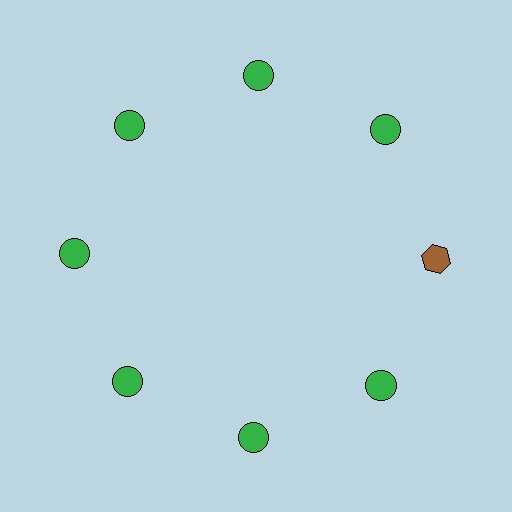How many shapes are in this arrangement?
There are 8 shapes arranged in a ring pattern.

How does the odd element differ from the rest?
It differs in both color (brown instead of green) and shape (hexagon instead of circle).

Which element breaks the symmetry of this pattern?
The brown hexagon at roughly the 3 o'clock position breaks the symmetry. All other shapes are green circles.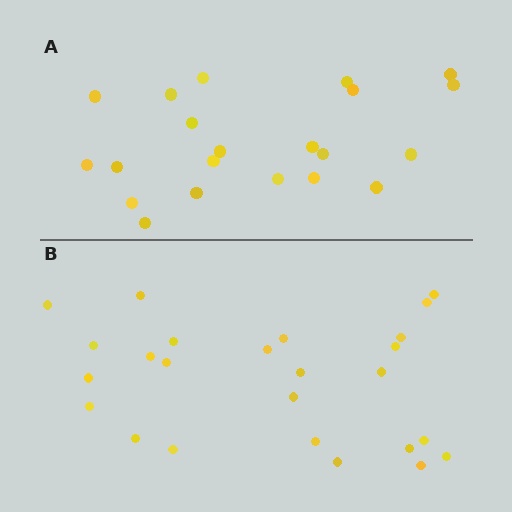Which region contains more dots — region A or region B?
Region B (the bottom region) has more dots.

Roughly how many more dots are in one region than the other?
Region B has about 4 more dots than region A.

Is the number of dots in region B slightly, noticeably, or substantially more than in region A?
Region B has only slightly more — the two regions are fairly close. The ratio is roughly 1.2 to 1.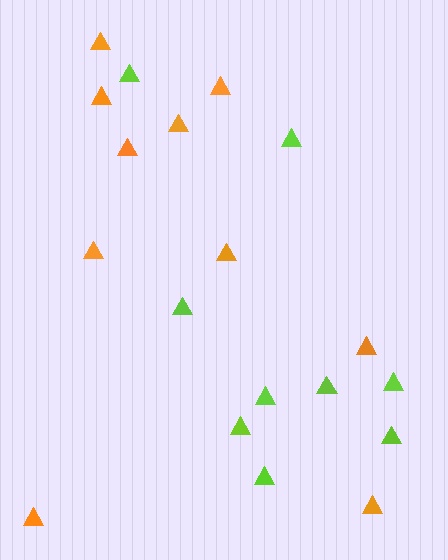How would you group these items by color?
There are 2 groups: one group of lime triangles (9) and one group of orange triangles (10).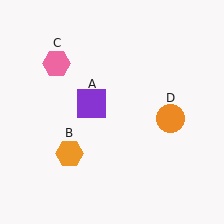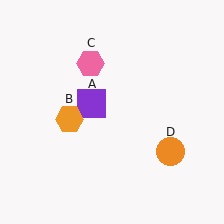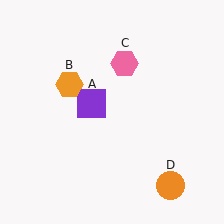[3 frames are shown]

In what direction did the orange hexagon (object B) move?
The orange hexagon (object B) moved up.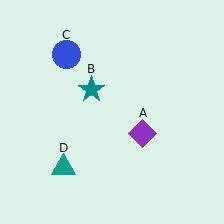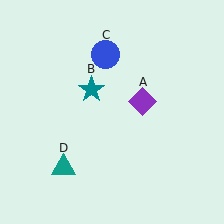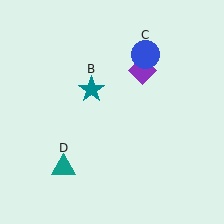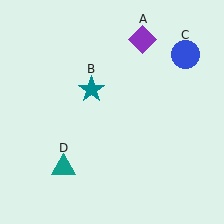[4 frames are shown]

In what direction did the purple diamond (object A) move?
The purple diamond (object A) moved up.